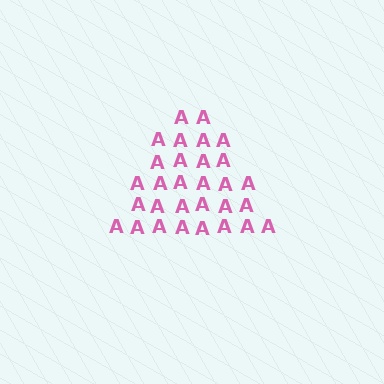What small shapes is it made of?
It is made of small letter A's.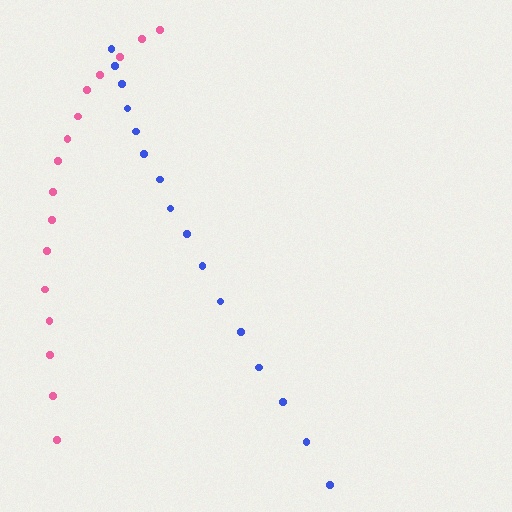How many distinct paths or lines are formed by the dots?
There are 2 distinct paths.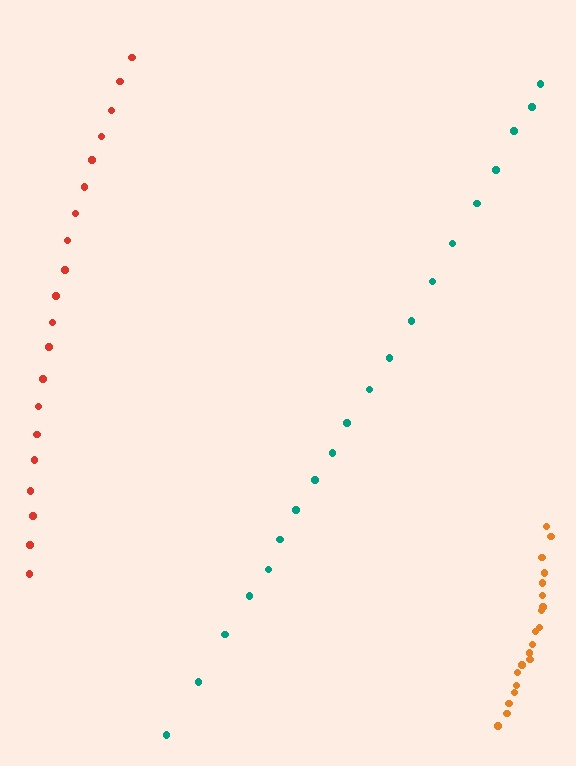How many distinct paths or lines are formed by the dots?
There are 3 distinct paths.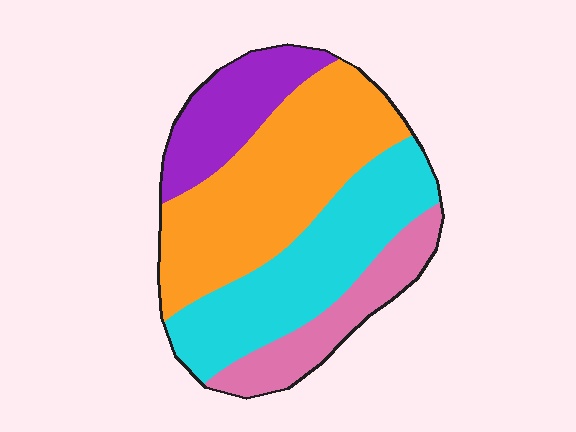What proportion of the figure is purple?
Purple takes up less than a quarter of the figure.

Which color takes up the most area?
Orange, at roughly 40%.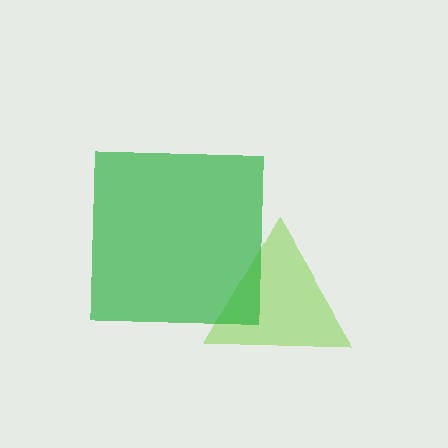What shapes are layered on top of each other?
The layered shapes are: a lime triangle, a green square.